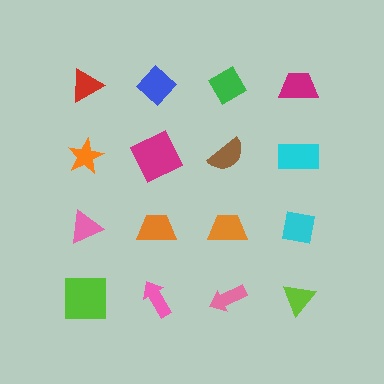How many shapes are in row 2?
4 shapes.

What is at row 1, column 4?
A magenta trapezoid.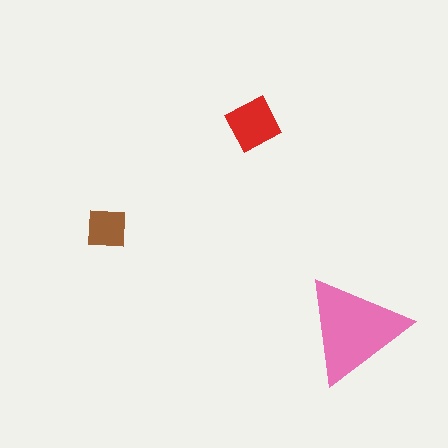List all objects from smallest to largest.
The brown square, the red diamond, the pink triangle.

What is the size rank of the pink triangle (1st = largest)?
1st.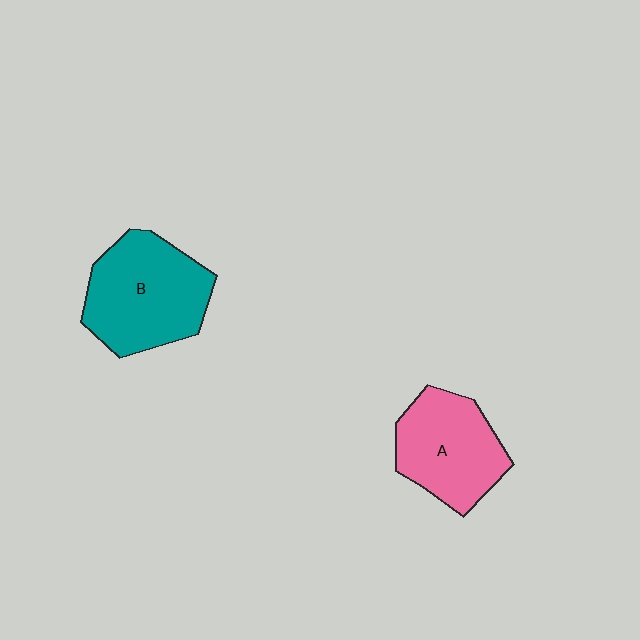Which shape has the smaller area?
Shape A (pink).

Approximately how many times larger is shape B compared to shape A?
Approximately 1.2 times.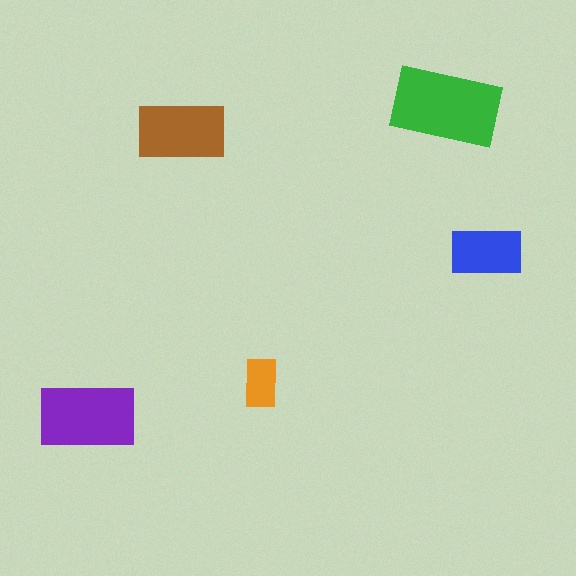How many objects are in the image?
There are 5 objects in the image.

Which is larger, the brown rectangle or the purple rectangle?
The purple one.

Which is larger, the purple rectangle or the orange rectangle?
The purple one.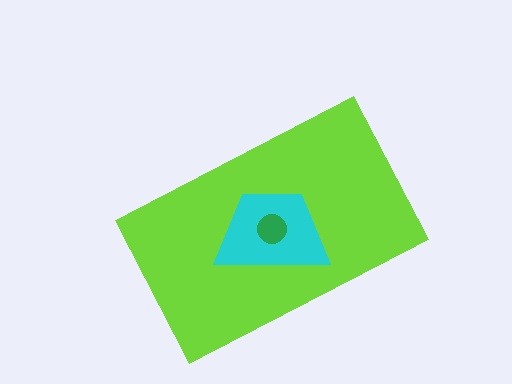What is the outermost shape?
The lime rectangle.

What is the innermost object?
The green circle.